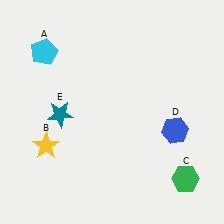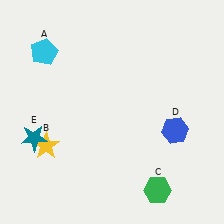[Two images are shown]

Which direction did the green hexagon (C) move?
The green hexagon (C) moved left.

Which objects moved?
The objects that moved are: the green hexagon (C), the teal star (E).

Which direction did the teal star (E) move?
The teal star (E) moved left.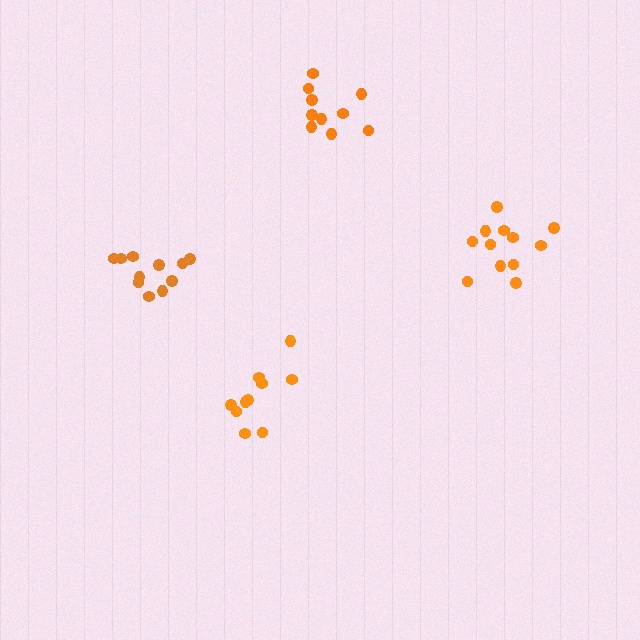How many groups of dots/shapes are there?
There are 4 groups.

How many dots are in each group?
Group 1: 10 dots, Group 2: 11 dots, Group 3: 10 dots, Group 4: 12 dots (43 total).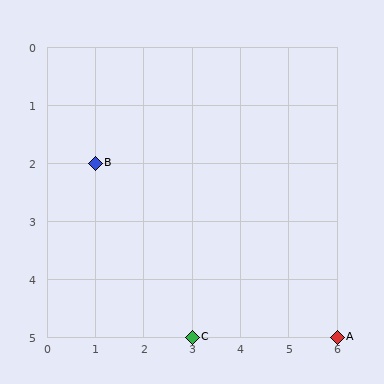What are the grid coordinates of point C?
Point C is at grid coordinates (3, 5).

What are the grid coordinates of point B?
Point B is at grid coordinates (1, 2).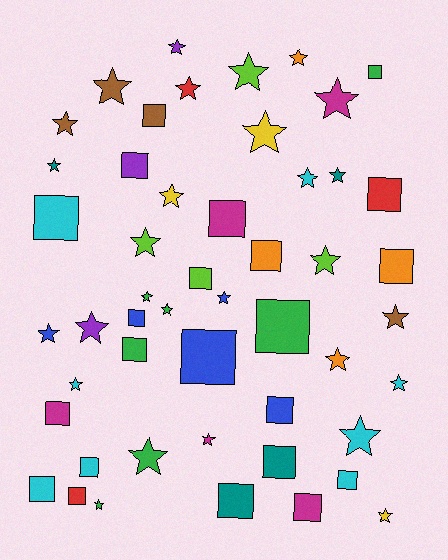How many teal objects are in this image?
There are 4 teal objects.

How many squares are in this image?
There are 22 squares.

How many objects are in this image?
There are 50 objects.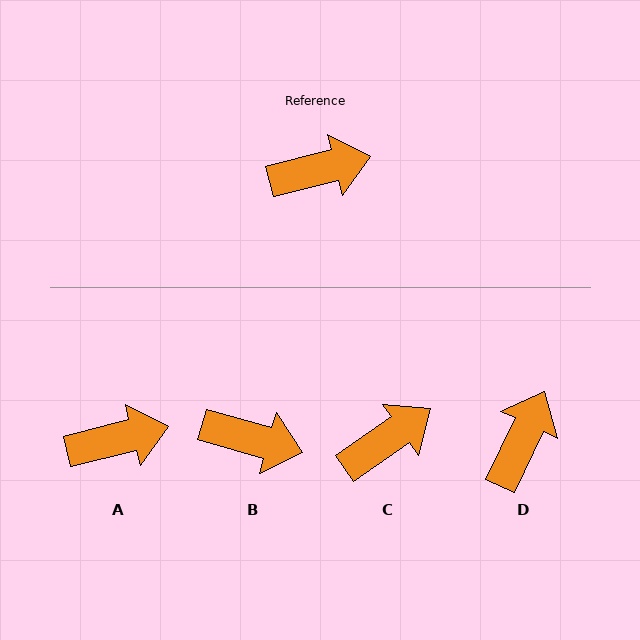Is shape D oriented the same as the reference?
No, it is off by about 51 degrees.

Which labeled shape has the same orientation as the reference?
A.